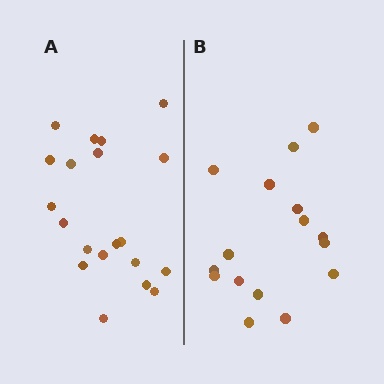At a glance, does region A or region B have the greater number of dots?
Region A (the left region) has more dots.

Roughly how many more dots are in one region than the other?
Region A has about 4 more dots than region B.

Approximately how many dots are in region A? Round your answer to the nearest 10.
About 20 dots.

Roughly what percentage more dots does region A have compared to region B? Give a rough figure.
About 25% more.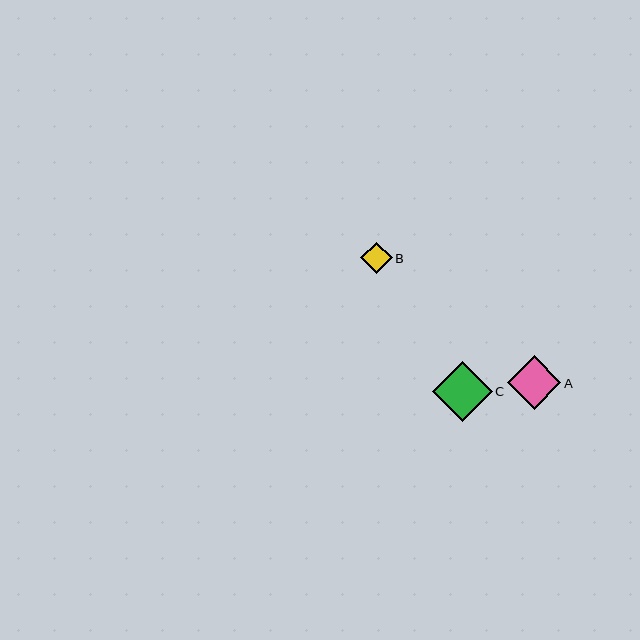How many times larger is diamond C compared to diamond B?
Diamond C is approximately 1.9 times the size of diamond B.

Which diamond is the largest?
Diamond C is the largest with a size of approximately 60 pixels.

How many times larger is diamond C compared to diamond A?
Diamond C is approximately 1.1 times the size of diamond A.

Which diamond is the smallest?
Diamond B is the smallest with a size of approximately 31 pixels.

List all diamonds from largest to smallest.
From largest to smallest: C, A, B.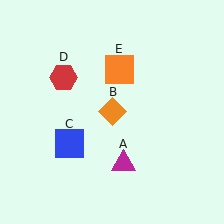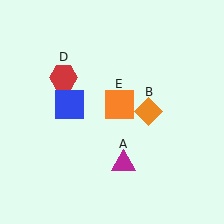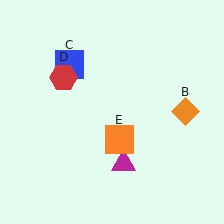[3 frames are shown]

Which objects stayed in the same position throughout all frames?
Magenta triangle (object A) and red hexagon (object D) remained stationary.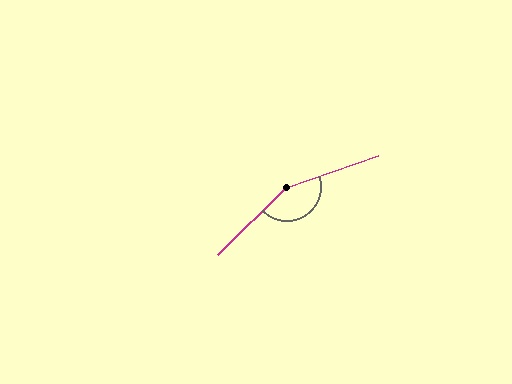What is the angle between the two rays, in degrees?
Approximately 154 degrees.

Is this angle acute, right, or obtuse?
It is obtuse.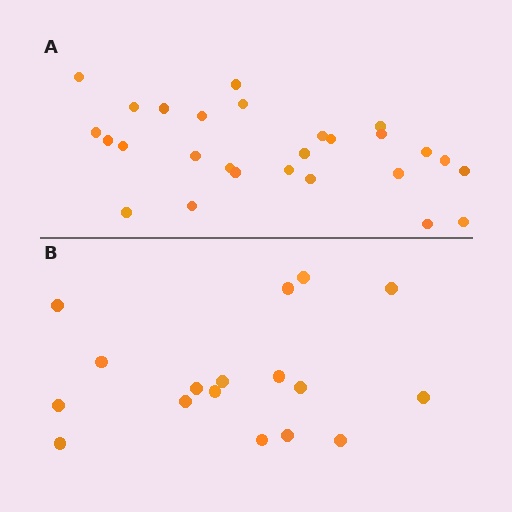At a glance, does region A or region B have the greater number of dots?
Region A (the top region) has more dots.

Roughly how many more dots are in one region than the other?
Region A has roughly 10 or so more dots than region B.